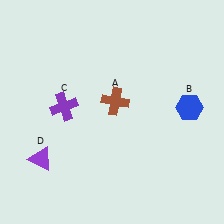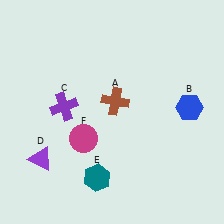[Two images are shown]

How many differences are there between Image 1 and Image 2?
There are 2 differences between the two images.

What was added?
A teal hexagon (E), a magenta circle (F) were added in Image 2.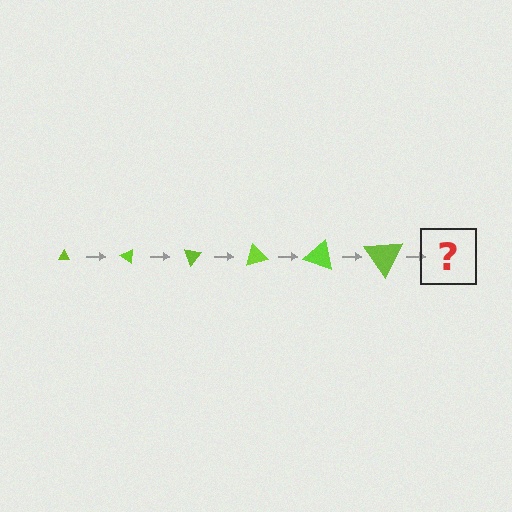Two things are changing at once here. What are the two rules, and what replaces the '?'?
The two rules are that the triangle grows larger each step and it rotates 35 degrees each step. The '?' should be a triangle, larger than the previous one and rotated 210 degrees from the start.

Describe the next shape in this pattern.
It should be a triangle, larger than the previous one and rotated 210 degrees from the start.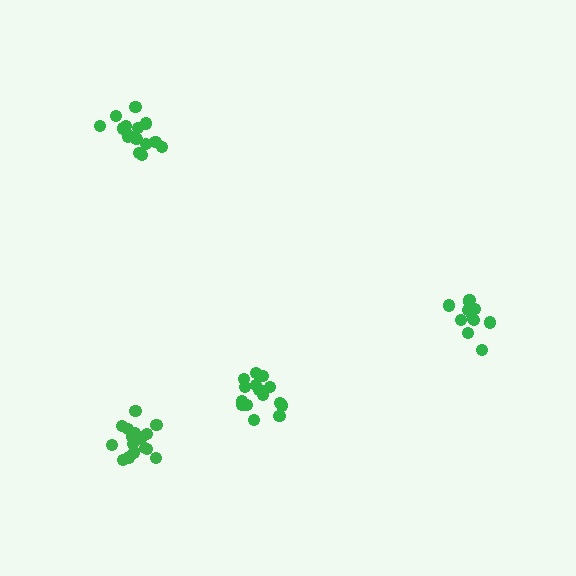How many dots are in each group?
Group 1: 15 dots, Group 2: 16 dots, Group 3: 12 dots, Group 4: 17 dots (60 total).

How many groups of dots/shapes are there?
There are 4 groups.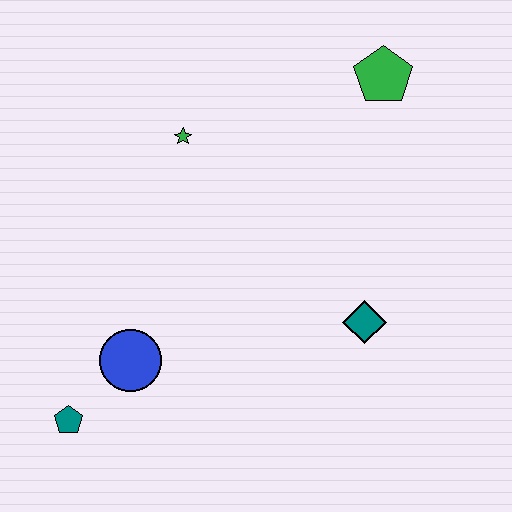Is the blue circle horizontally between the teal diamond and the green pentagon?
No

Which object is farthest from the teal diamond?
The teal pentagon is farthest from the teal diamond.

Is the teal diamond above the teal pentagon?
Yes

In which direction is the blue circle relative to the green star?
The blue circle is below the green star.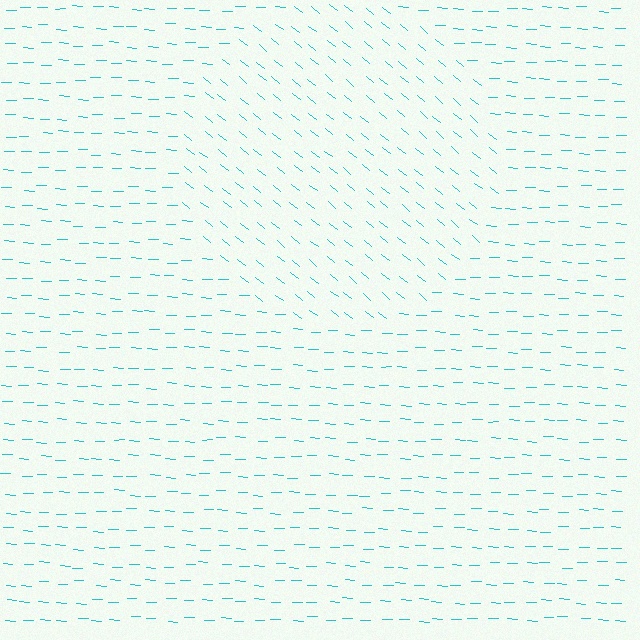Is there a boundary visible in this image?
Yes, there is a texture boundary formed by a change in line orientation.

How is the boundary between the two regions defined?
The boundary is defined purely by a change in line orientation (approximately 36 degrees difference). All lines are the same color and thickness.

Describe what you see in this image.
The image is filled with small cyan line segments. A circle region in the image has lines oriented differently from the surrounding lines, creating a visible texture boundary.